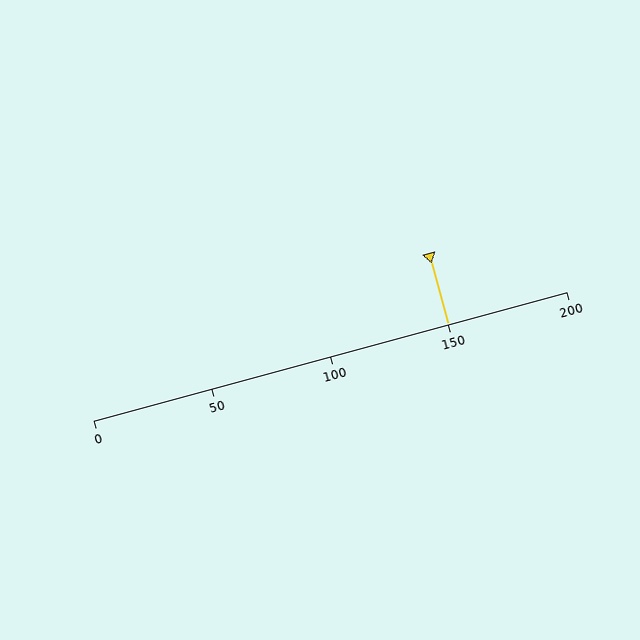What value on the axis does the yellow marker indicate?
The marker indicates approximately 150.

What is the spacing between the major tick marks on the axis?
The major ticks are spaced 50 apart.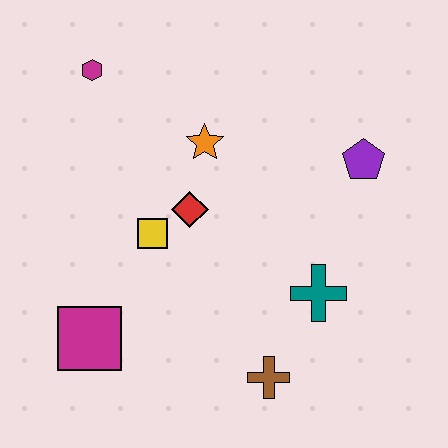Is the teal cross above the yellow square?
No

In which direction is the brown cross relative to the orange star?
The brown cross is below the orange star.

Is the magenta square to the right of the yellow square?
No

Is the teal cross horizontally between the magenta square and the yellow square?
No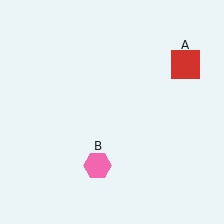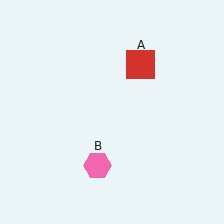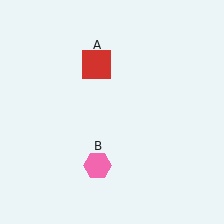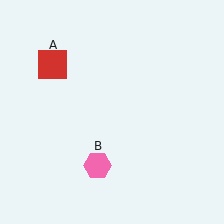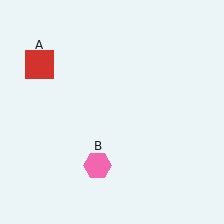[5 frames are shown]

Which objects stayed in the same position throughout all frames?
Pink hexagon (object B) remained stationary.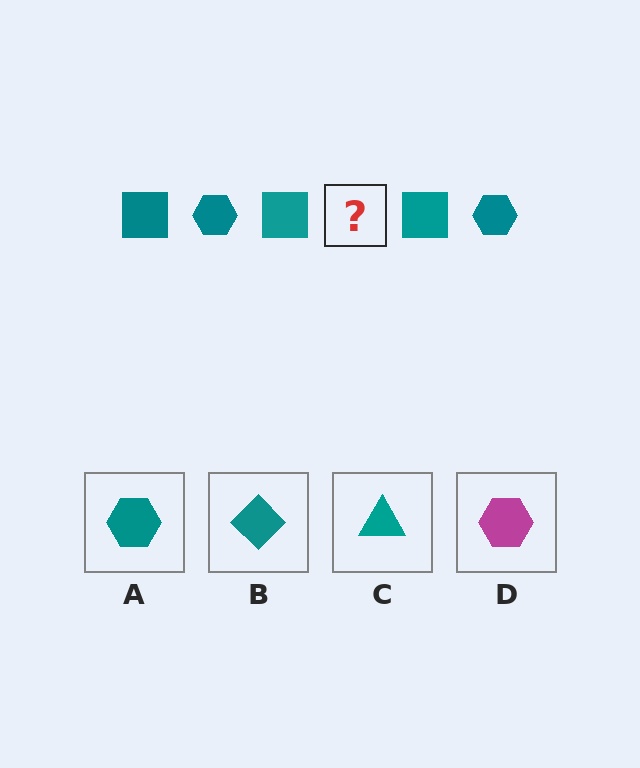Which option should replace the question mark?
Option A.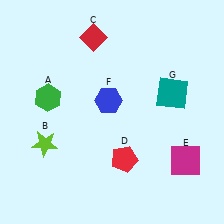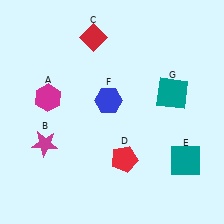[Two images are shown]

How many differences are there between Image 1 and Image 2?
There are 3 differences between the two images.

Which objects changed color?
A changed from green to magenta. B changed from lime to magenta. E changed from magenta to teal.